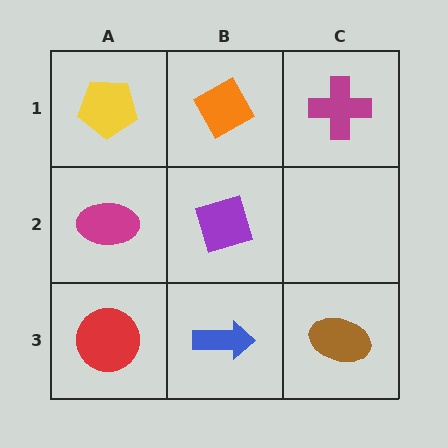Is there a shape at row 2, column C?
No, that cell is empty.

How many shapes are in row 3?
3 shapes.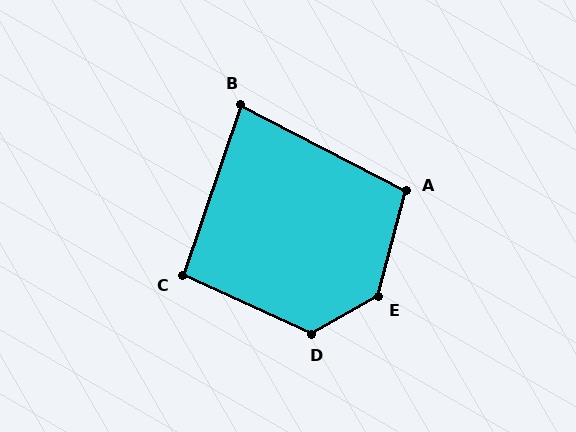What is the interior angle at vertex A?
Approximately 103 degrees (obtuse).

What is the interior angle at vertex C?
Approximately 96 degrees (obtuse).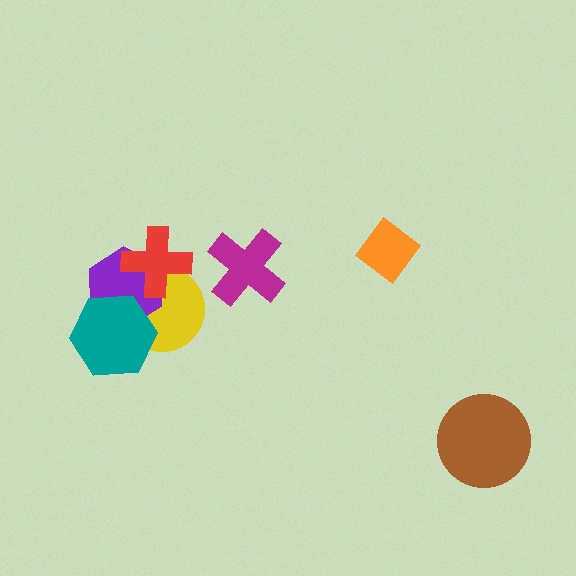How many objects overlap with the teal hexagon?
2 objects overlap with the teal hexagon.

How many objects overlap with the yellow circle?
3 objects overlap with the yellow circle.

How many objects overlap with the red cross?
2 objects overlap with the red cross.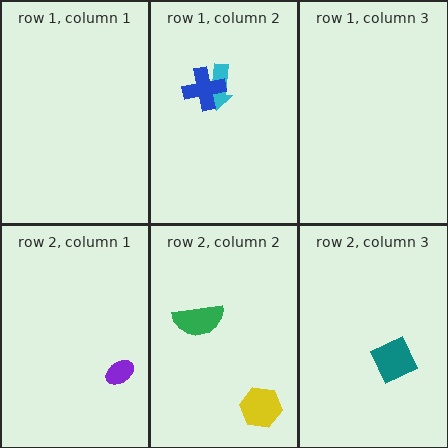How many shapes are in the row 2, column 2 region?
2.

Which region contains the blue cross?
The row 1, column 2 region.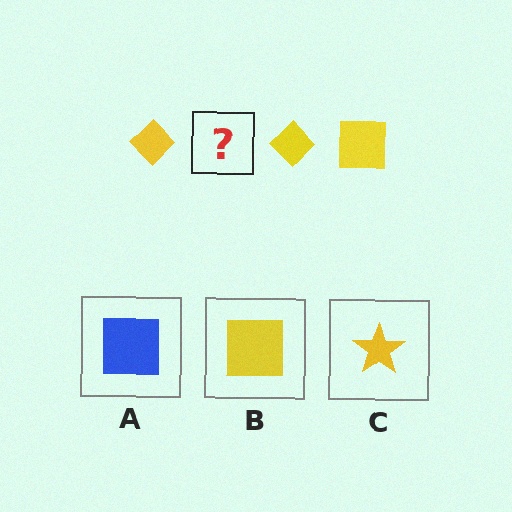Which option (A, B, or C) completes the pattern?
B.